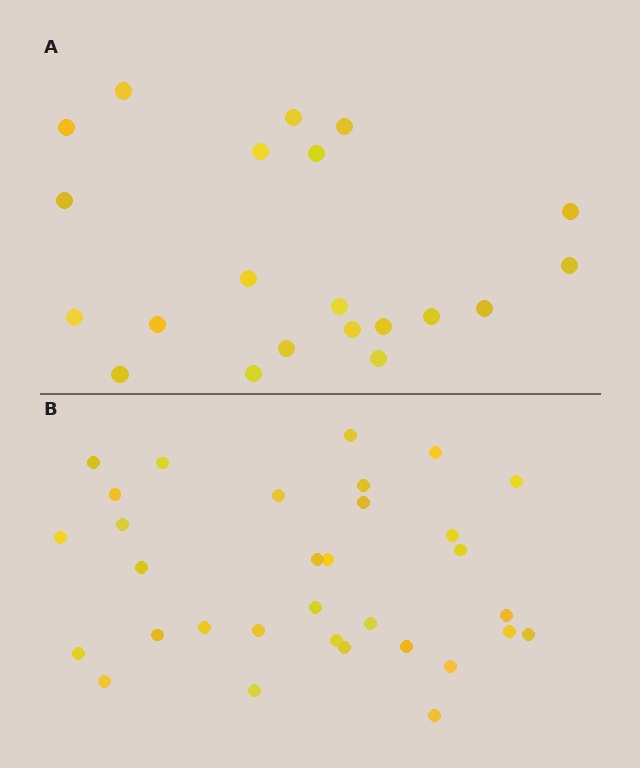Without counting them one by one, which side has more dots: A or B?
Region B (the bottom region) has more dots.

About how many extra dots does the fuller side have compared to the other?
Region B has roughly 12 or so more dots than region A.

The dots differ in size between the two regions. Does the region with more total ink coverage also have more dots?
No. Region A has more total ink coverage because its dots are larger, but region B actually contains more individual dots. Total area can be misleading — the number of items is what matters here.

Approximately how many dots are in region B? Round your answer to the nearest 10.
About 30 dots. (The exact count is 32, which rounds to 30.)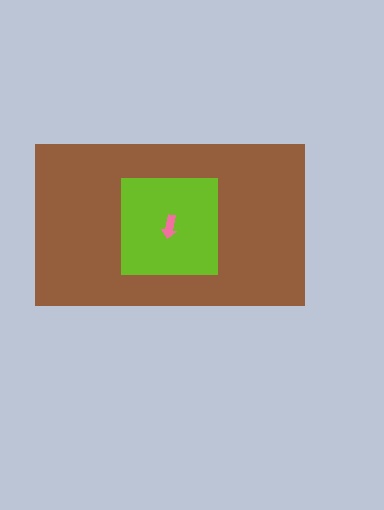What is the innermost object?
The pink arrow.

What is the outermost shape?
The brown rectangle.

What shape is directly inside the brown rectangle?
The lime square.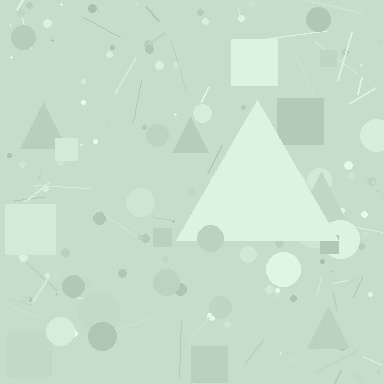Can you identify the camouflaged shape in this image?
The camouflaged shape is a triangle.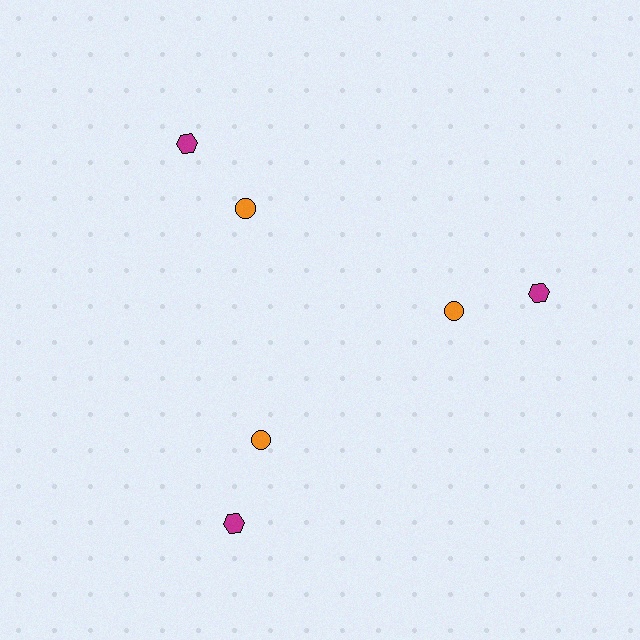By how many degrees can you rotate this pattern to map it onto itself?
The pattern maps onto itself every 120 degrees of rotation.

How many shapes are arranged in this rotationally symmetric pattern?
There are 6 shapes, arranged in 3 groups of 2.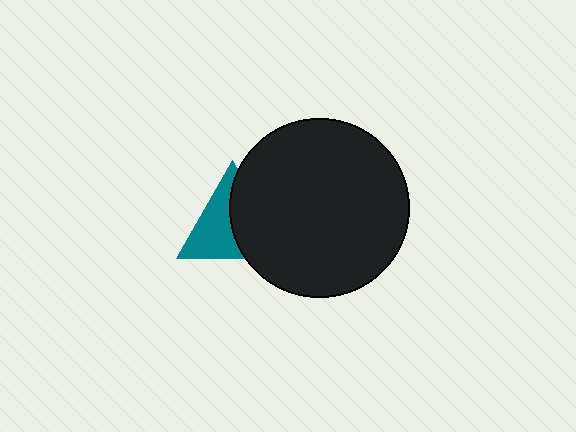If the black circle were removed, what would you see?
You would see the complete teal triangle.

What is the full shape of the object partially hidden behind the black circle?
The partially hidden object is a teal triangle.